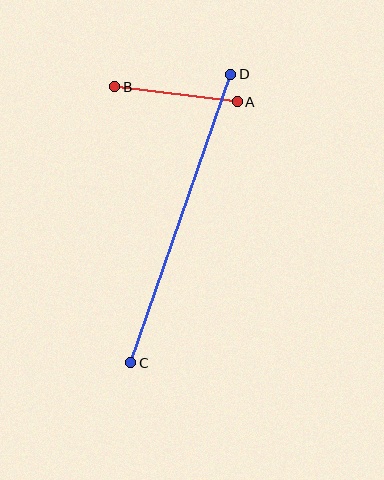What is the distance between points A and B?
The distance is approximately 123 pixels.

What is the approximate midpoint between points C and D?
The midpoint is at approximately (181, 218) pixels.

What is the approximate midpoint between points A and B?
The midpoint is at approximately (176, 94) pixels.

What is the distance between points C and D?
The distance is approximately 305 pixels.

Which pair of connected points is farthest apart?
Points C and D are farthest apart.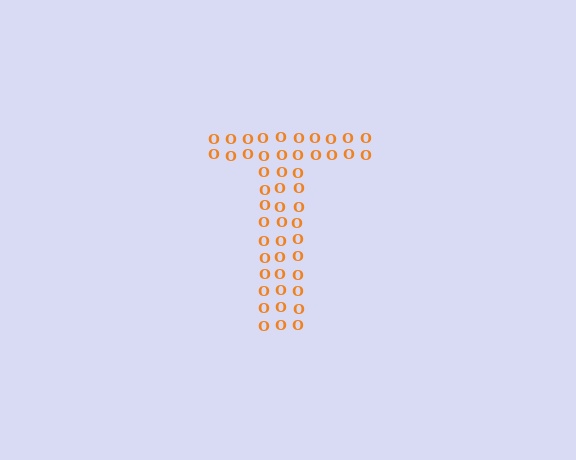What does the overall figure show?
The overall figure shows the letter T.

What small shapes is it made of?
It is made of small letter O's.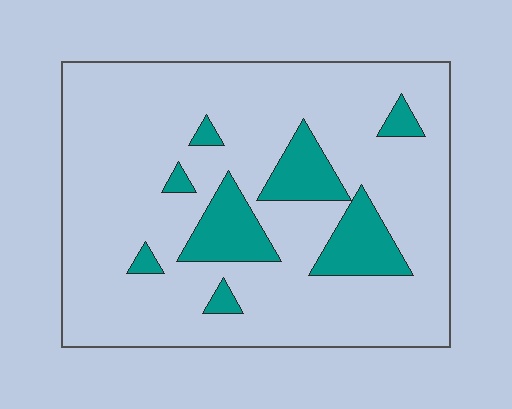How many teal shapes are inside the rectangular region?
8.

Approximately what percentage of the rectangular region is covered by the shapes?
Approximately 15%.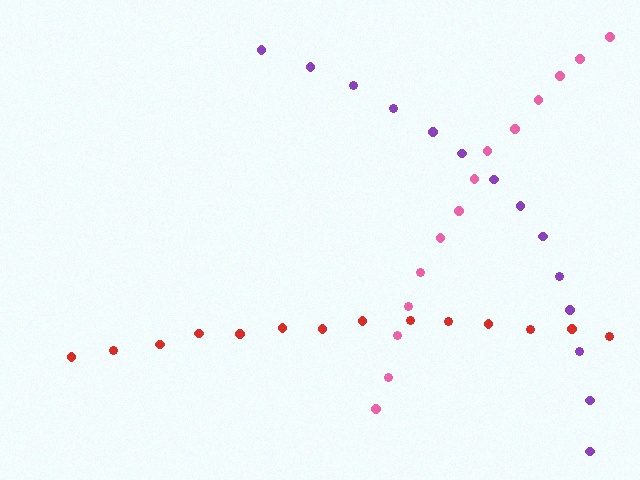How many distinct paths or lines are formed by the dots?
There are 3 distinct paths.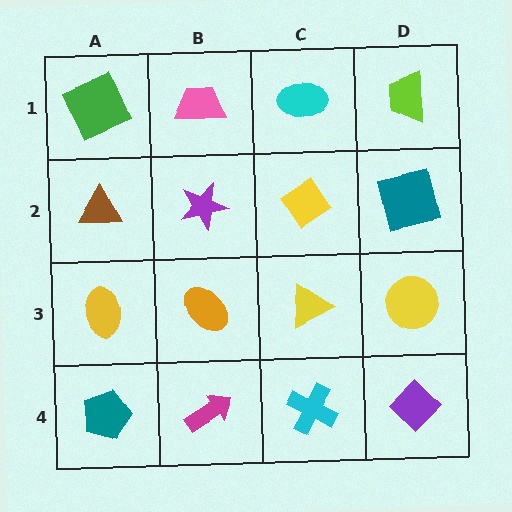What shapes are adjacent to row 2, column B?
A pink trapezoid (row 1, column B), an orange ellipse (row 3, column B), a brown triangle (row 2, column A), a yellow diamond (row 2, column C).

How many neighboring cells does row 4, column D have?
2.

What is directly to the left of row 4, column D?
A cyan cross.